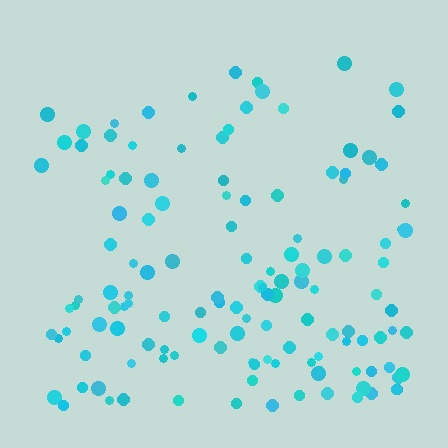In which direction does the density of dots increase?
From top to bottom, with the bottom side densest.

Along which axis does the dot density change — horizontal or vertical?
Vertical.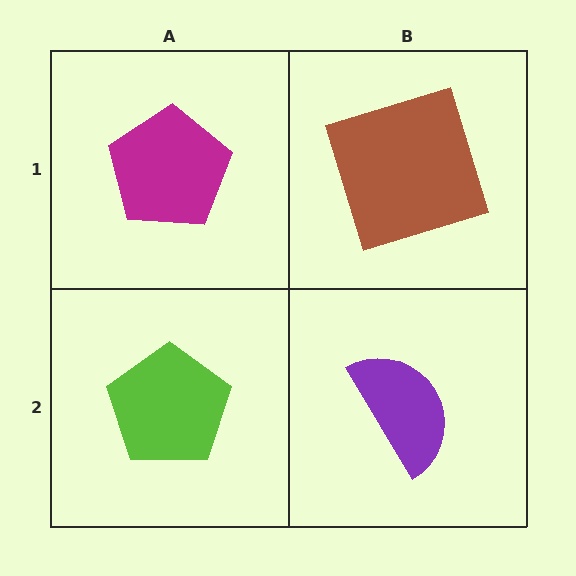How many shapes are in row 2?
2 shapes.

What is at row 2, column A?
A lime pentagon.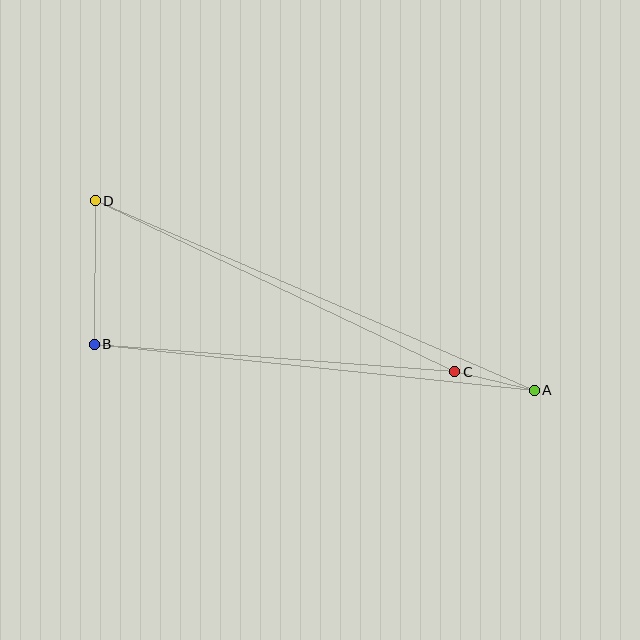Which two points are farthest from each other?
Points A and D are farthest from each other.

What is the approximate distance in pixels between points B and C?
The distance between B and C is approximately 362 pixels.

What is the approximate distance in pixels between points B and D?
The distance between B and D is approximately 143 pixels.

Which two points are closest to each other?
Points A and C are closest to each other.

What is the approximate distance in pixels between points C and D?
The distance between C and D is approximately 398 pixels.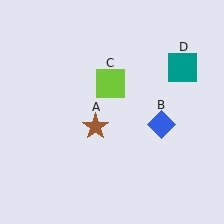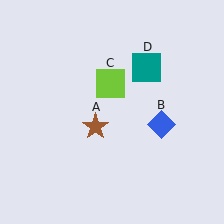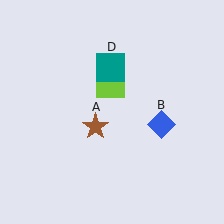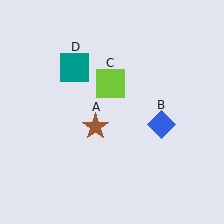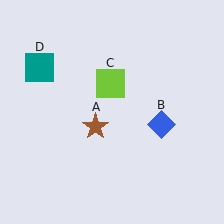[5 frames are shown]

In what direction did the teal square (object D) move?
The teal square (object D) moved left.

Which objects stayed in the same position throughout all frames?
Brown star (object A) and blue diamond (object B) and lime square (object C) remained stationary.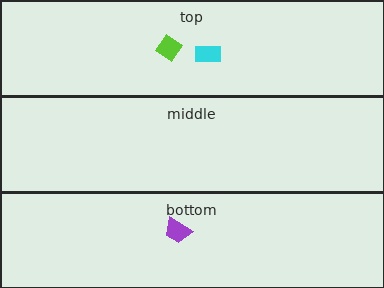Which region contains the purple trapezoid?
The bottom region.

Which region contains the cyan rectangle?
The top region.